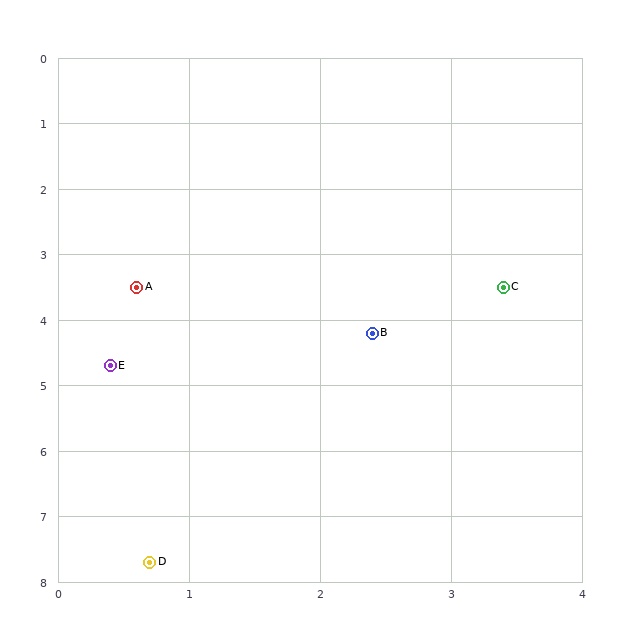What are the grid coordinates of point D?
Point D is at approximately (0.7, 7.7).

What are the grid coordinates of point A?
Point A is at approximately (0.6, 3.5).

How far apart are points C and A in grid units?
Points C and A are about 2.8 grid units apart.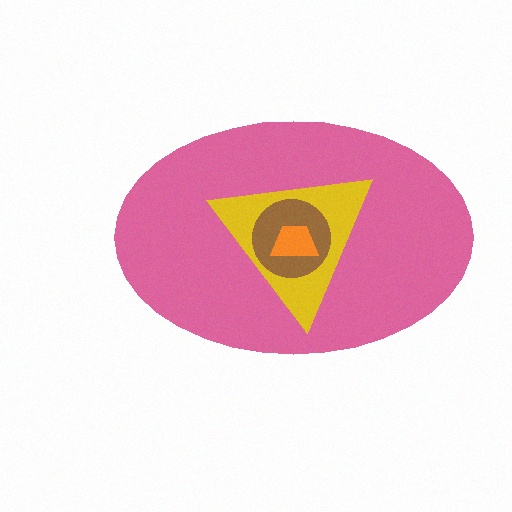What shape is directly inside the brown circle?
The orange trapezoid.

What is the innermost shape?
The orange trapezoid.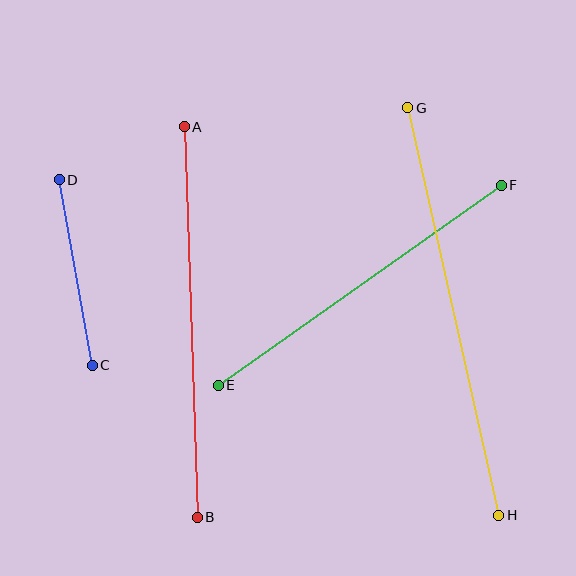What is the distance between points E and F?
The distance is approximately 347 pixels.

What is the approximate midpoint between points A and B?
The midpoint is at approximately (191, 322) pixels.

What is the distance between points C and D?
The distance is approximately 188 pixels.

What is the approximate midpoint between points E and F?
The midpoint is at approximately (360, 285) pixels.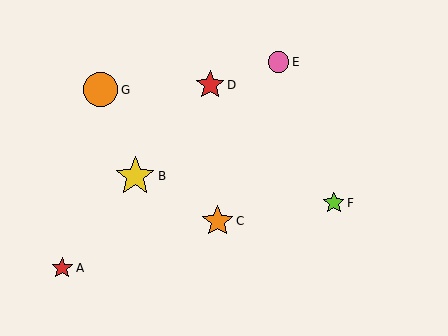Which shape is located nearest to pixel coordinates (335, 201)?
The lime star (labeled F) at (334, 203) is nearest to that location.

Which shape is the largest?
The yellow star (labeled B) is the largest.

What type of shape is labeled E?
Shape E is a pink circle.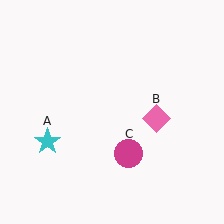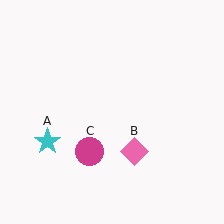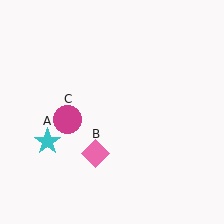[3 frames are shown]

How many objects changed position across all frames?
2 objects changed position: pink diamond (object B), magenta circle (object C).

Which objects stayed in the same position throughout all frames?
Cyan star (object A) remained stationary.